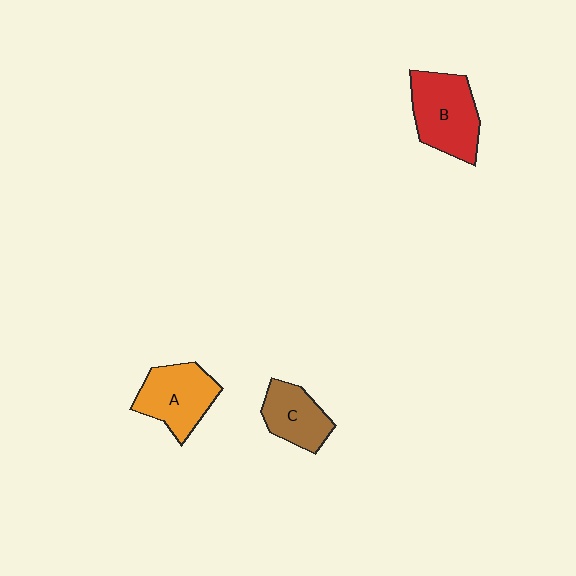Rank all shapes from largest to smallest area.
From largest to smallest: B (red), A (orange), C (brown).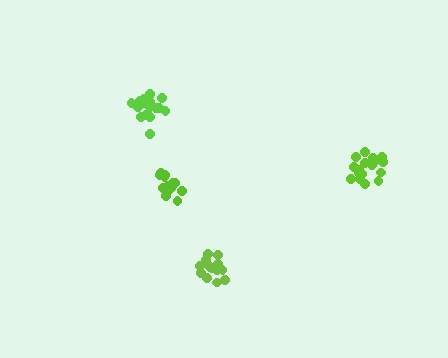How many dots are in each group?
Group 1: 19 dots, Group 2: 15 dots, Group 3: 18 dots, Group 4: 15 dots (67 total).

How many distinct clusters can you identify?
There are 4 distinct clusters.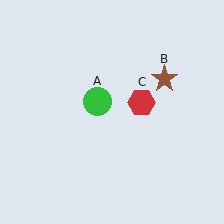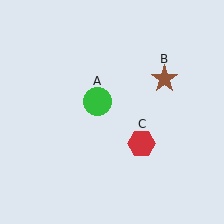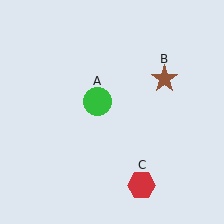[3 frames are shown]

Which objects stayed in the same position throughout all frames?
Green circle (object A) and brown star (object B) remained stationary.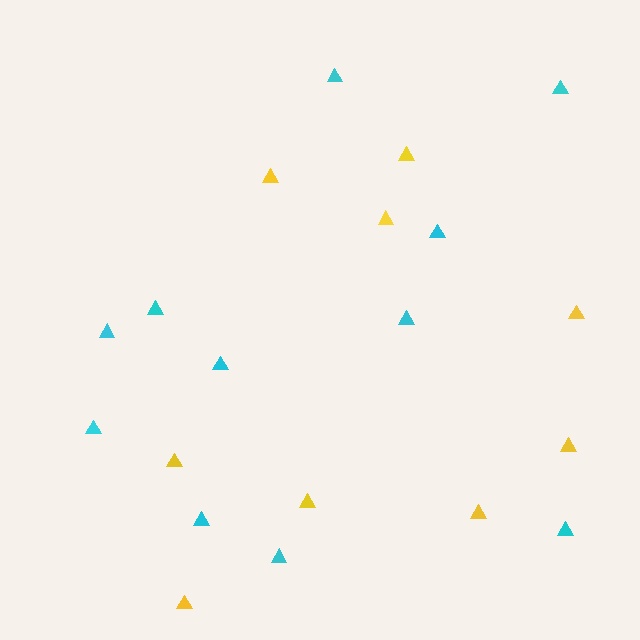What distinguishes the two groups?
There are 2 groups: one group of cyan triangles (11) and one group of yellow triangles (9).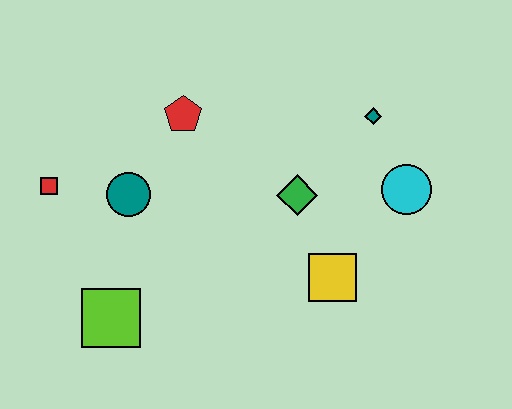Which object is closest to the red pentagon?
The teal circle is closest to the red pentagon.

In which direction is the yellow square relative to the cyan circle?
The yellow square is below the cyan circle.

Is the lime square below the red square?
Yes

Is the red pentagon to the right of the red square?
Yes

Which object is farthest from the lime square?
The teal diamond is farthest from the lime square.